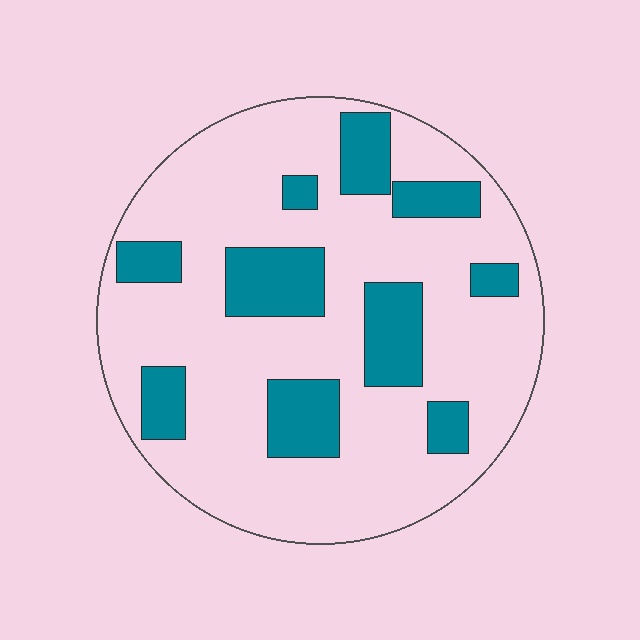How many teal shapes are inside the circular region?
10.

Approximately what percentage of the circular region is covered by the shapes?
Approximately 25%.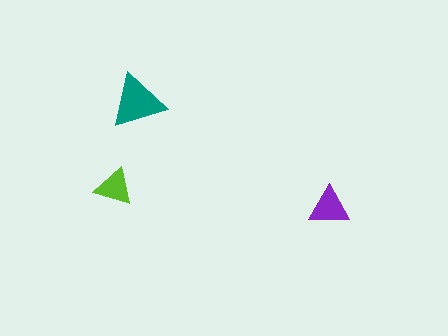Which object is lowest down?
The purple triangle is bottommost.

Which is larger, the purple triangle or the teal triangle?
The teal one.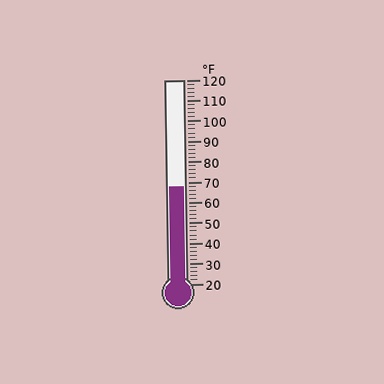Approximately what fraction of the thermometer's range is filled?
The thermometer is filled to approximately 50% of its range.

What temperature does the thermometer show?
The thermometer shows approximately 68°F.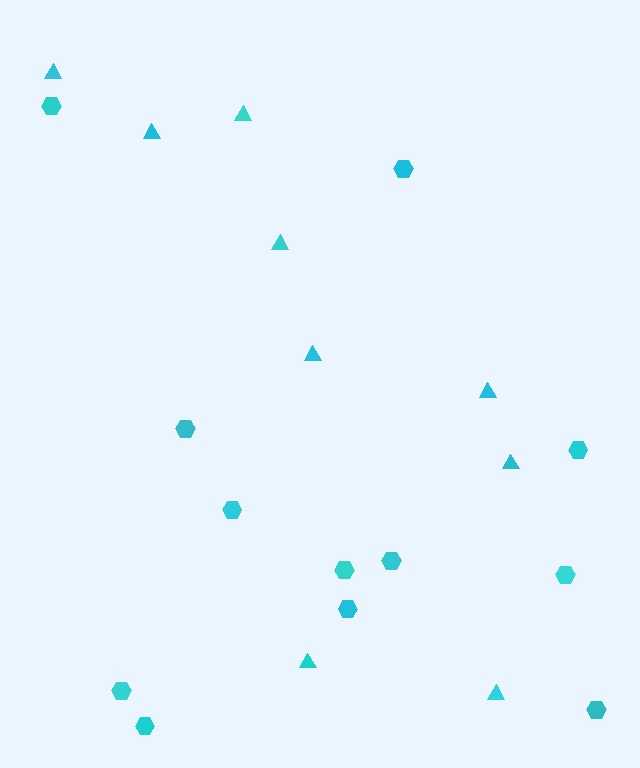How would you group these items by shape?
There are 2 groups: one group of triangles (9) and one group of hexagons (12).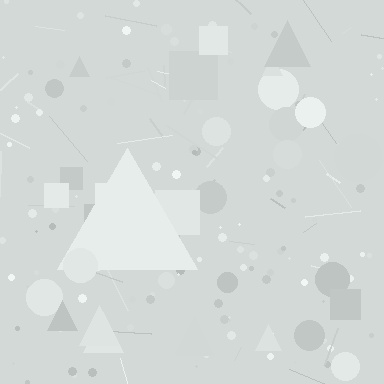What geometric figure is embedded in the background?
A triangle is embedded in the background.